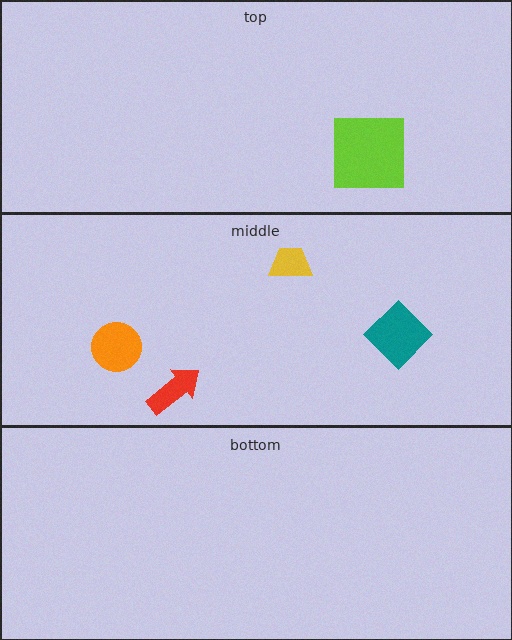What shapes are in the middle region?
The orange circle, the red arrow, the yellow trapezoid, the teal diamond.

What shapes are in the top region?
The lime square.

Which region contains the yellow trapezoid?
The middle region.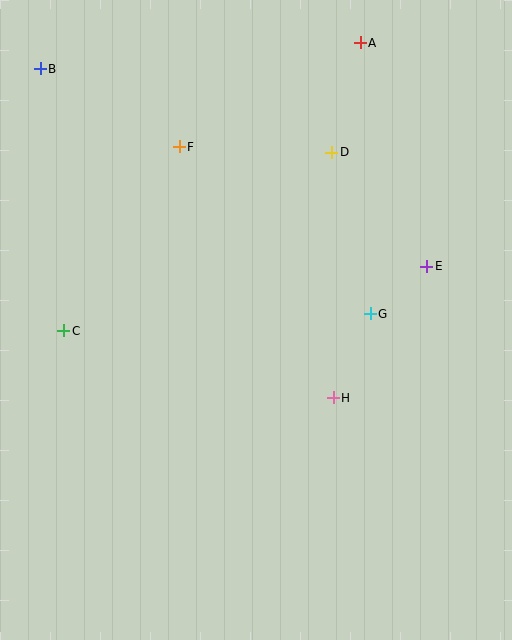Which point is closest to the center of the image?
Point H at (333, 398) is closest to the center.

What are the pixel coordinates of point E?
Point E is at (427, 266).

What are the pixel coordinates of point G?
Point G is at (370, 314).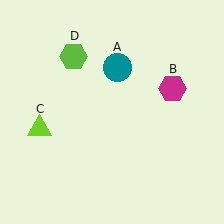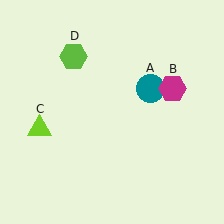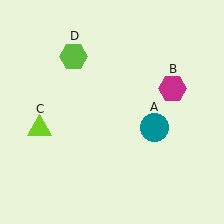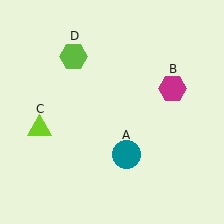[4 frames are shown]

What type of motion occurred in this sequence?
The teal circle (object A) rotated clockwise around the center of the scene.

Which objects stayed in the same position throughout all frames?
Magenta hexagon (object B) and lime triangle (object C) and lime hexagon (object D) remained stationary.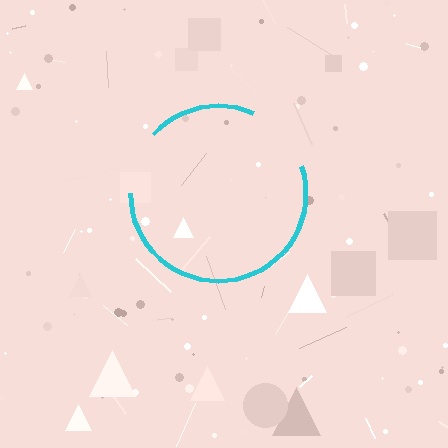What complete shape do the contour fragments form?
The contour fragments form a circle.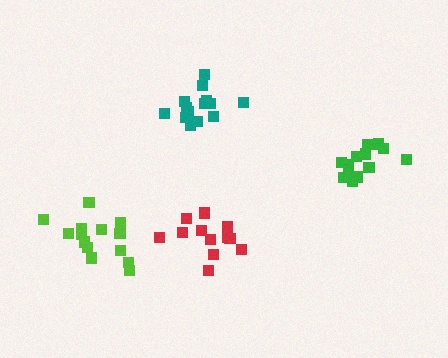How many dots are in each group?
Group 1: 13 dots, Group 2: 15 dots, Group 3: 15 dots, Group 4: 12 dots (55 total).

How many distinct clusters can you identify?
There are 4 distinct clusters.